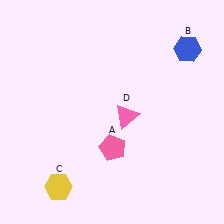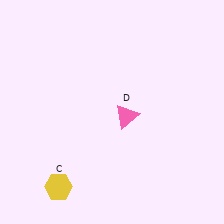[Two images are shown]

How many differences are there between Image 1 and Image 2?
There are 2 differences between the two images.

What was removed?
The pink pentagon (A), the blue hexagon (B) were removed in Image 2.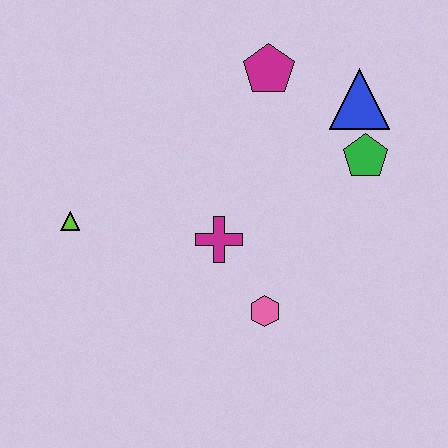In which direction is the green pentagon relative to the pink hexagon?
The green pentagon is above the pink hexagon.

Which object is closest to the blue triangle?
The green pentagon is closest to the blue triangle.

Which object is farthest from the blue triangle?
The lime triangle is farthest from the blue triangle.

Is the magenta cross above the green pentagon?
No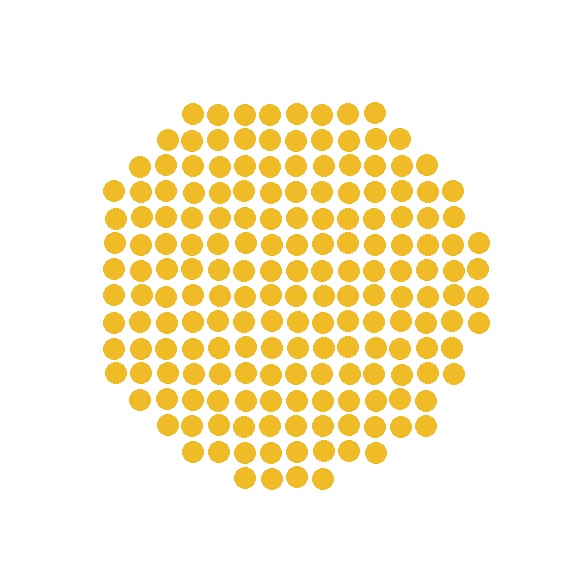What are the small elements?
The small elements are circles.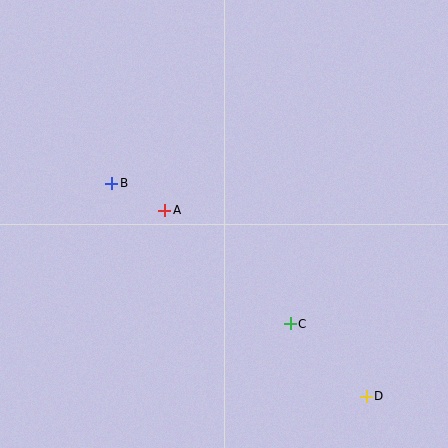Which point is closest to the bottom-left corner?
Point B is closest to the bottom-left corner.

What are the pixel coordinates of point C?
Point C is at (290, 324).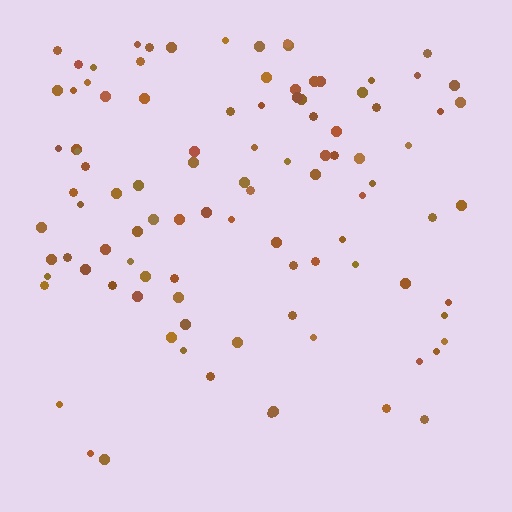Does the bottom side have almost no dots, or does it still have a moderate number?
Still a moderate number, just noticeably fewer than the top.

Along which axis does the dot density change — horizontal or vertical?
Vertical.